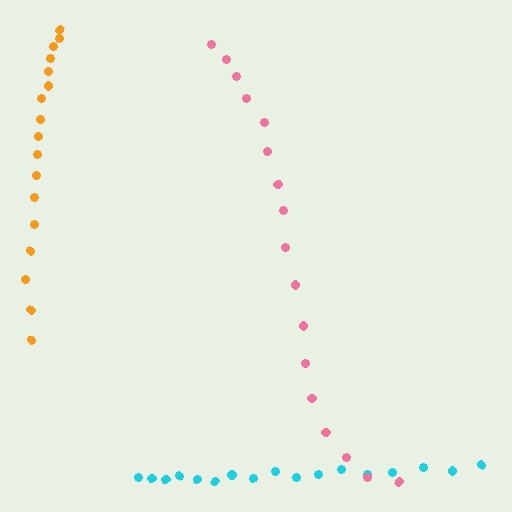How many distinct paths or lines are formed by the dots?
There are 3 distinct paths.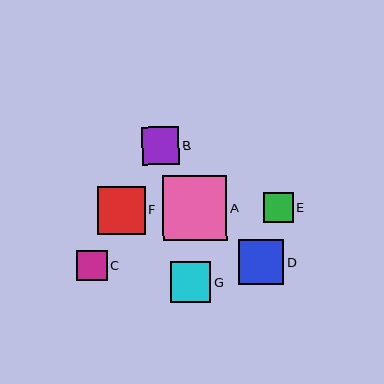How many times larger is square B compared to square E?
Square B is approximately 1.3 times the size of square E.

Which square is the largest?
Square A is the largest with a size of approximately 64 pixels.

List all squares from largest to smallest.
From largest to smallest: A, F, D, G, B, C, E.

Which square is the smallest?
Square E is the smallest with a size of approximately 30 pixels.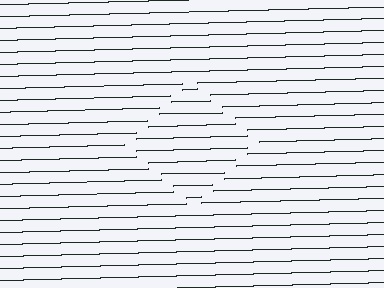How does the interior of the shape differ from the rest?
The interior of the shape contains the same grating, shifted by half a period — the contour is defined by the phase discontinuity where line-ends from the inner and outer gratings abut.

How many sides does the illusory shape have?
4 sides — the line-ends trace a square.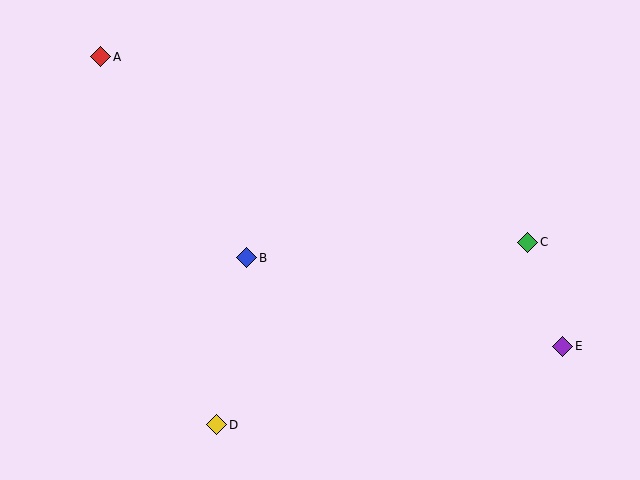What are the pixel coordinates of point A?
Point A is at (101, 57).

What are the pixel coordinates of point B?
Point B is at (247, 258).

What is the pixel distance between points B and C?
The distance between B and C is 282 pixels.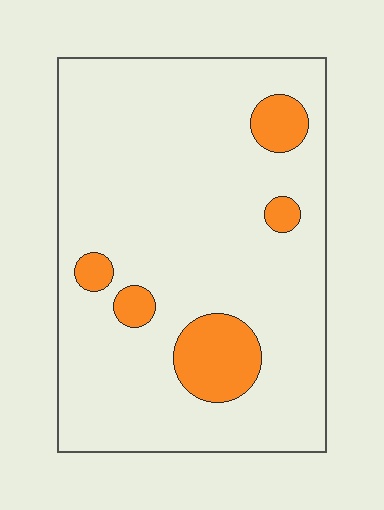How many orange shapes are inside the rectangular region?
5.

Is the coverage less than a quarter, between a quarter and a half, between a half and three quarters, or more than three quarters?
Less than a quarter.